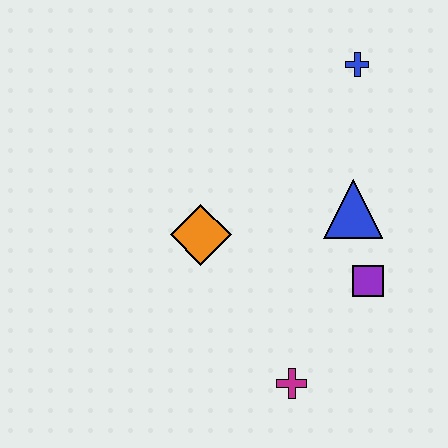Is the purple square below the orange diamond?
Yes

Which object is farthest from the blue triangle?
The magenta cross is farthest from the blue triangle.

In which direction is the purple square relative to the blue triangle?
The purple square is below the blue triangle.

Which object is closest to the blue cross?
The blue triangle is closest to the blue cross.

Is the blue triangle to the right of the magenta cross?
Yes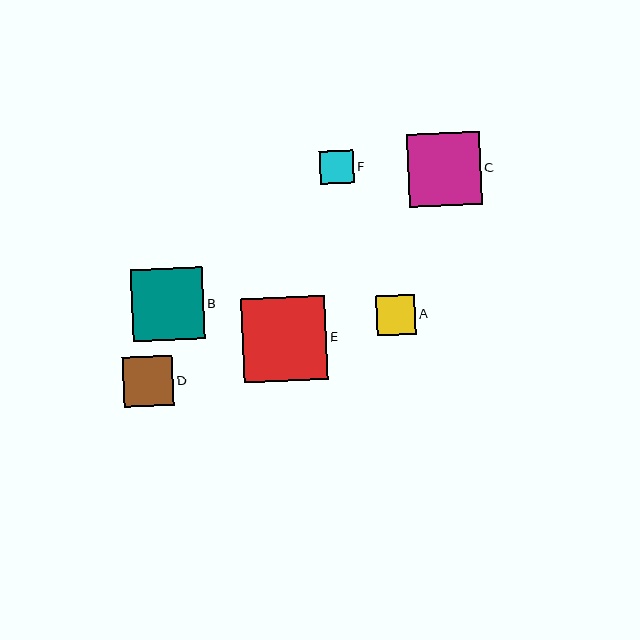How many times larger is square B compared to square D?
Square B is approximately 1.4 times the size of square D.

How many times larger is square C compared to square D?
Square C is approximately 1.5 times the size of square D.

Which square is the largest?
Square E is the largest with a size of approximately 84 pixels.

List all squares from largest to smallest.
From largest to smallest: E, C, B, D, A, F.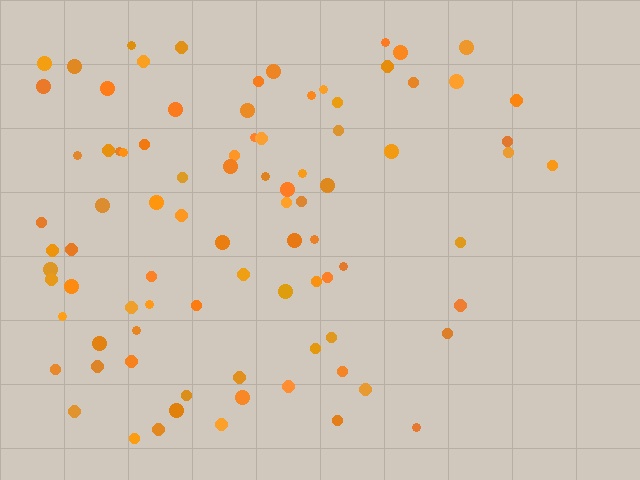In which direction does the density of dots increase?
From right to left, with the left side densest.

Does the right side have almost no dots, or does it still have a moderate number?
Still a moderate number, just noticeably fewer than the left.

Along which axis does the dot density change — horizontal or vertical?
Horizontal.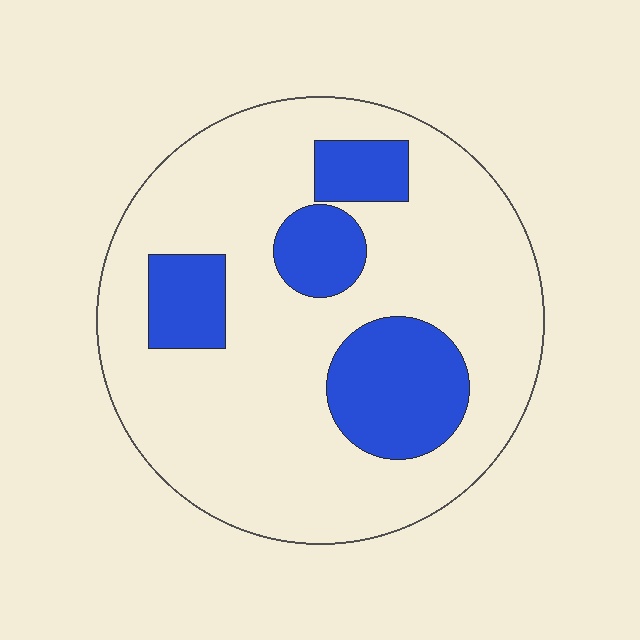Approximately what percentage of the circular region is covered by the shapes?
Approximately 25%.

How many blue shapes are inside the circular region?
4.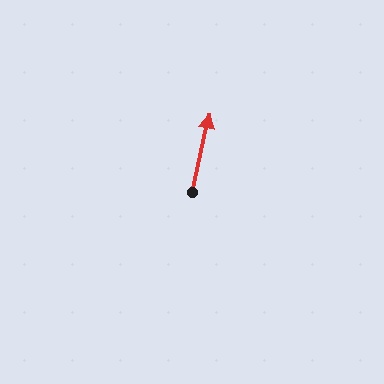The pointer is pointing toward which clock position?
Roughly 12 o'clock.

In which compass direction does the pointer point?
North.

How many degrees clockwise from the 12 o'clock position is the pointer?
Approximately 13 degrees.